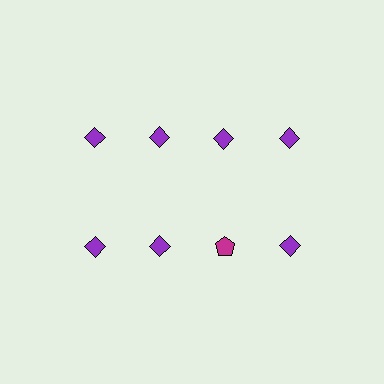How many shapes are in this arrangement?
There are 8 shapes arranged in a grid pattern.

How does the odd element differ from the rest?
It differs in both color (magenta instead of purple) and shape (pentagon instead of diamond).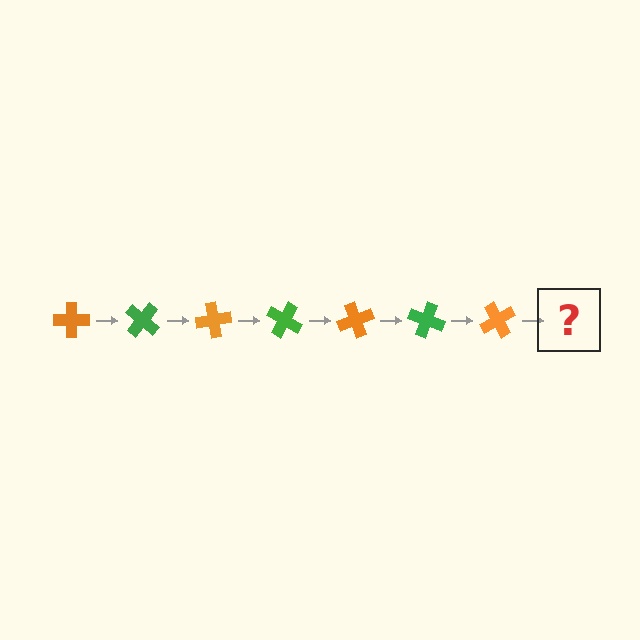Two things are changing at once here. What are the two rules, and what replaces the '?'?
The two rules are that it rotates 40 degrees each step and the color cycles through orange and green. The '?' should be a green cross, rotated 280 degrees from the start.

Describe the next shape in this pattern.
It should be a green cross, rotated 280 degrees from the start.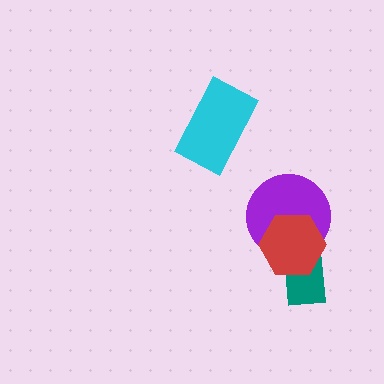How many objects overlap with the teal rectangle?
2 objects overlap with the teal rectangle.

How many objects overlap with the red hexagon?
2 objects overlap with the red hexagon.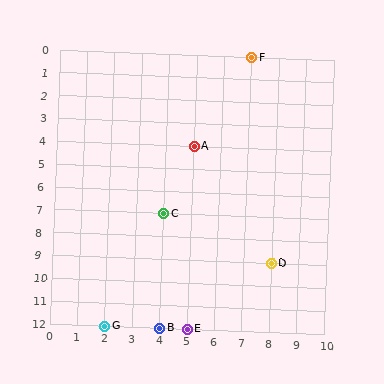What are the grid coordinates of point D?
Point D is at grid coordinates (8, 9).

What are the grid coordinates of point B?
Point B is at grid coordinates (4, 12).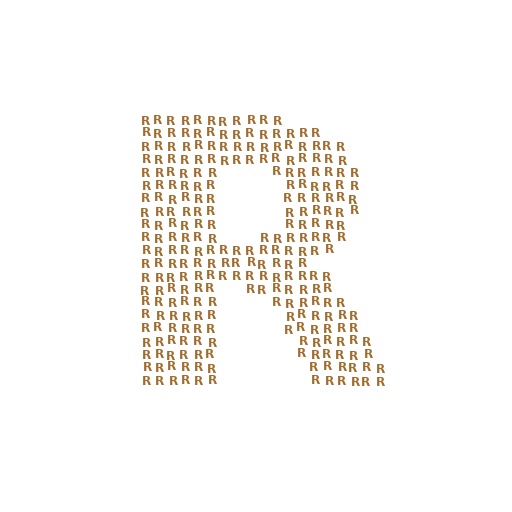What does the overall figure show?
The overall figure shows the letter R.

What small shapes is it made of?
It is made of small letter R's.